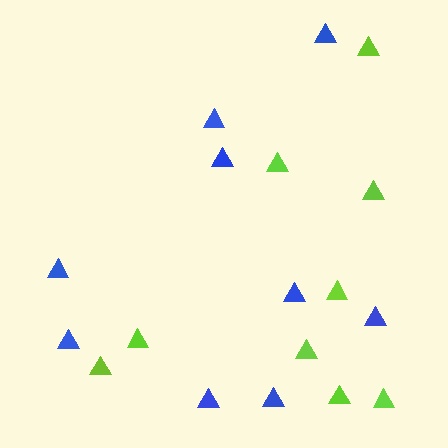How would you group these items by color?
There are 2 groups: one group of lime triangles (9) and one group of blue triangles (9).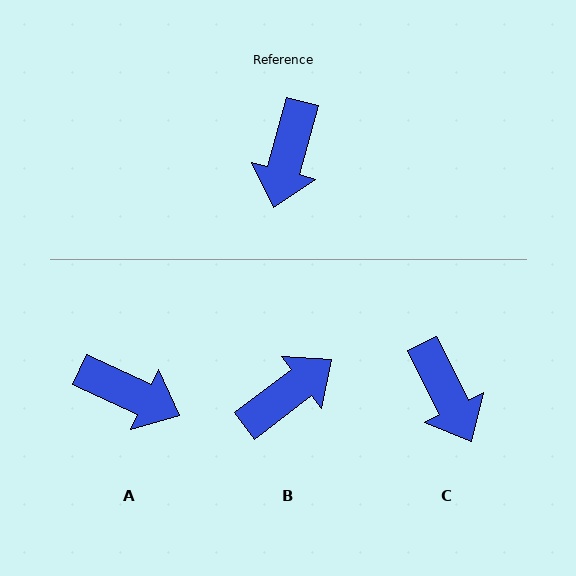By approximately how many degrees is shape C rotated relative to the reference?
Approximately 42 degrees counter-clockwise.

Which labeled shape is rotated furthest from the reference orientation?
B, about 142 degrees away.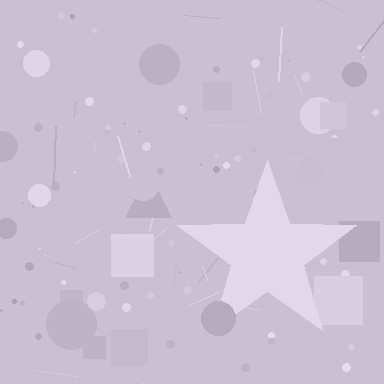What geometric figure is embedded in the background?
A star is embedded in the background.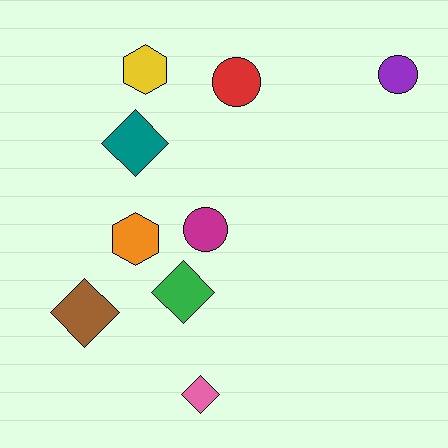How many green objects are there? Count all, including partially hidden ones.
There is 1 green object.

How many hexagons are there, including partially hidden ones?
There are 2 hexagons.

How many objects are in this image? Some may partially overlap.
There are 9 objects.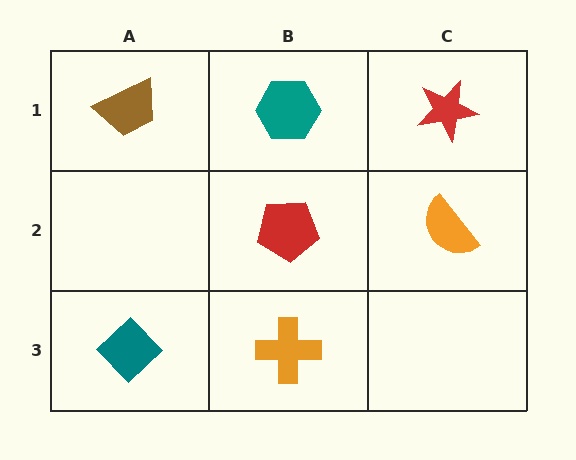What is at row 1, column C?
A red star.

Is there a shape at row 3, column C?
No, that cell is empty.